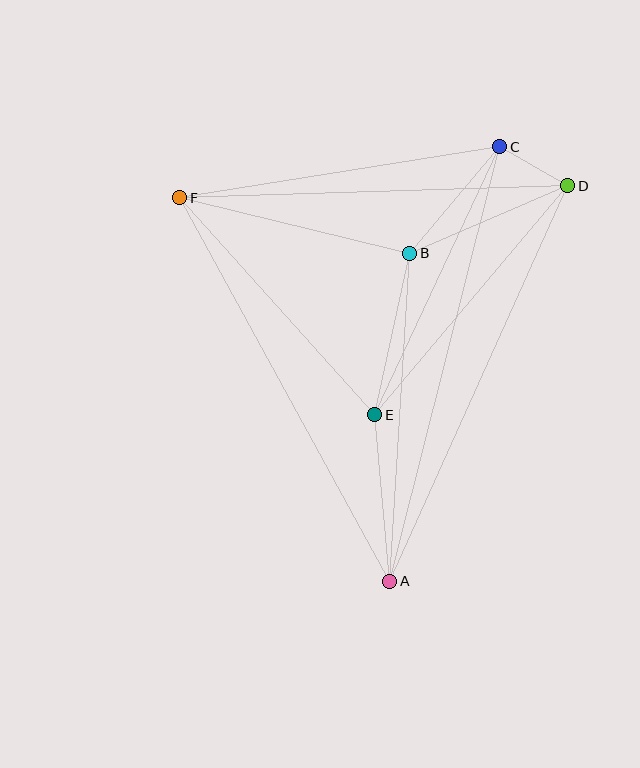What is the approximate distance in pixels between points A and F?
The distance between A and F is approximately 437 pixels.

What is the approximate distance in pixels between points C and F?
The distance between C and F is approximately 324 pixels.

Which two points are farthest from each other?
Points A and C are farthest from each other.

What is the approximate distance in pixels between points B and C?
The distance between B and C is approximately 140 pixels.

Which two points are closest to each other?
Points C and D are closest to each other.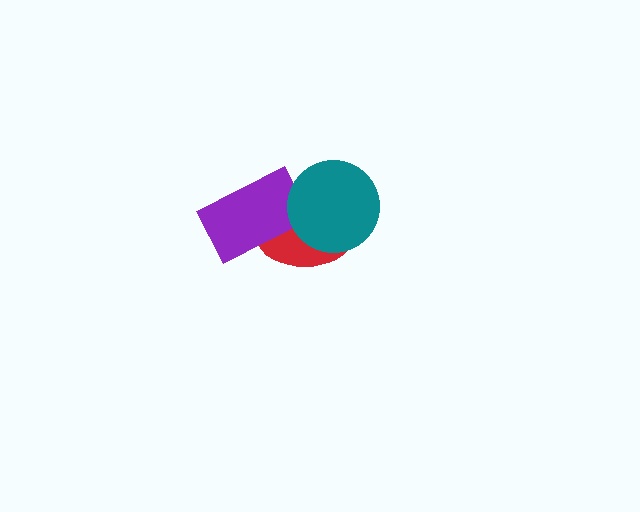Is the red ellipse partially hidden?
Yes, it is partially covered by another shape.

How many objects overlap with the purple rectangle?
2 objects overlap with the purple rectangle.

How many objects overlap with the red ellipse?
2 objects overlap with the red ellipse.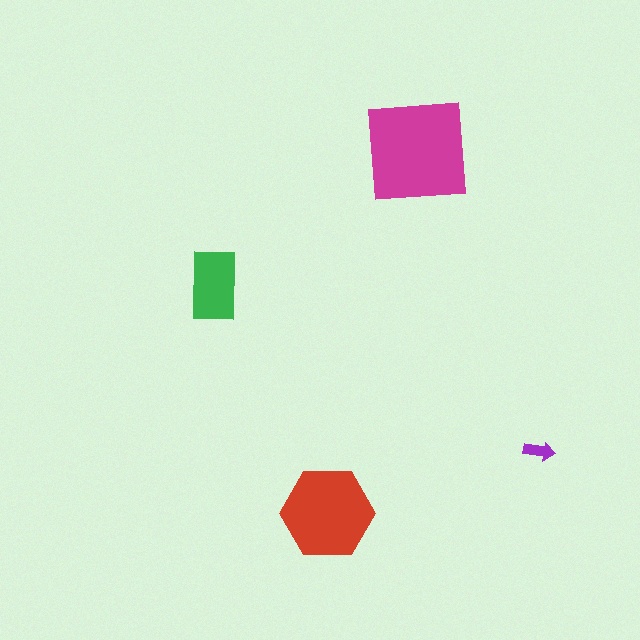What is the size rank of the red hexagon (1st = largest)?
2nd.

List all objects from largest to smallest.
The magenta square, the red hexagon, the green rectangle, the purple arrow.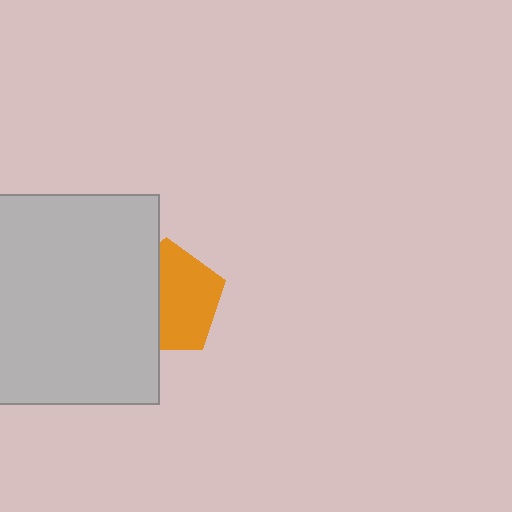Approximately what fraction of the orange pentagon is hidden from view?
Roughly 42% of the orange pentagon is hidden behind the light gray rectangle.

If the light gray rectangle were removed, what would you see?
You would see the complete orange pentagon.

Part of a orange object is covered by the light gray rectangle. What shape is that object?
It is a pentagon.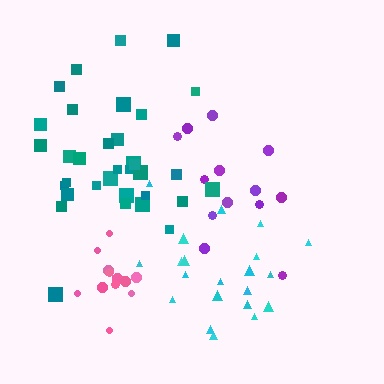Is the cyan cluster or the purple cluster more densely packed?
Cyan.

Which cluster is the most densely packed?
Pink.